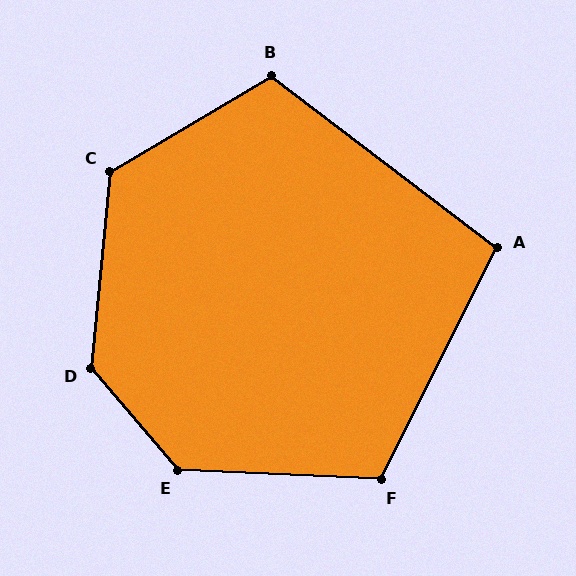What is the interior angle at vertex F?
Approximately 114 degrees (obtuse).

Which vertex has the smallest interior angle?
A, at approximately 101 degrees.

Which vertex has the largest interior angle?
D, at approximately 134 degrees.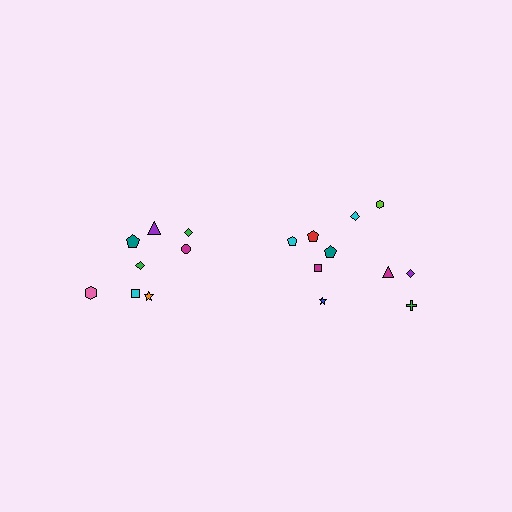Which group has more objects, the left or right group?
The right group.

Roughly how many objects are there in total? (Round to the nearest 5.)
Roughly 20 objects in total.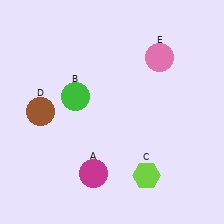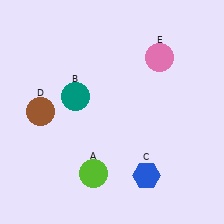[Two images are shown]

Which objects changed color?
A changed from magenta to lime. B changed from green to teal. C changed from lime to blue.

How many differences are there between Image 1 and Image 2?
There are 3 differences between the two images.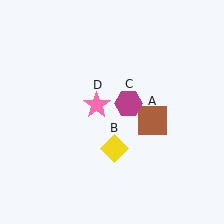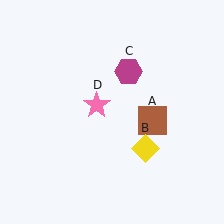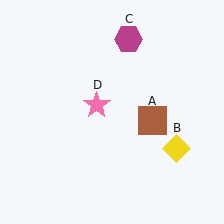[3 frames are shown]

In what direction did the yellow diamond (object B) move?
The yellow diamond (object B) moved right.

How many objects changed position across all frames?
2 objects changed position: yellow diamond (object B), magenta hexagon (object C).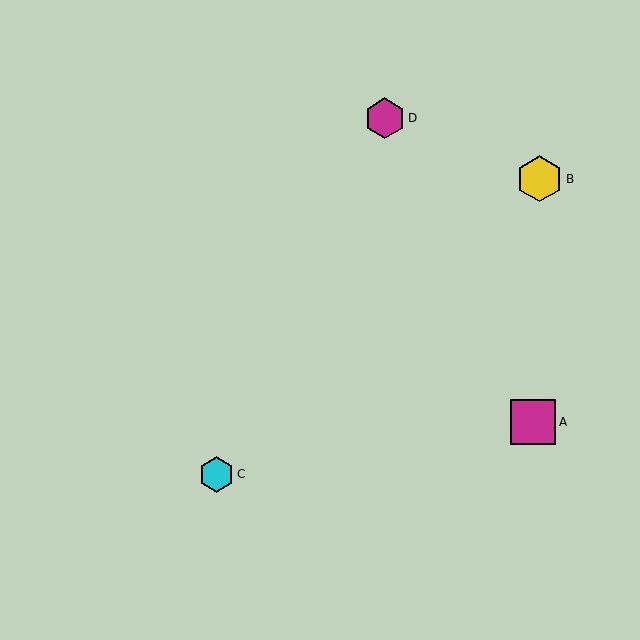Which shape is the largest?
The yellow hexagon (labeled B) is the largest.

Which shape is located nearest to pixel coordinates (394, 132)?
The magenta hexagon (labeled D) at (385, 118) is nearest to that location.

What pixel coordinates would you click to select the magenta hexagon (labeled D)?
Click at (385, 118) to select the magenta hexagon D.